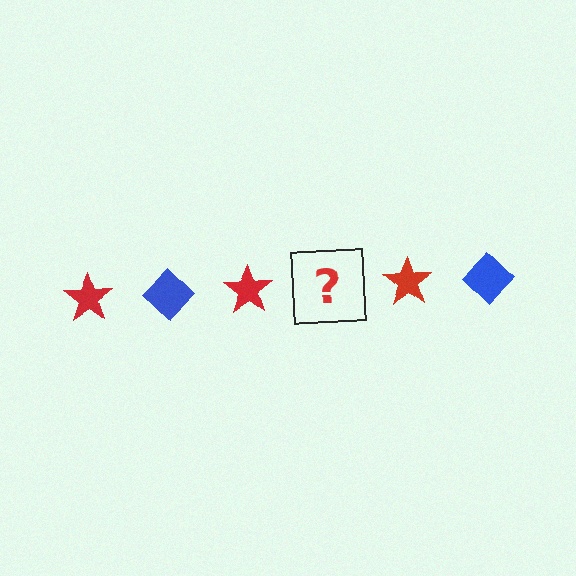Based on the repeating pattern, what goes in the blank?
The blank should be a blue diamond.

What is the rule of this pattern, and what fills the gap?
The rule is that the pattern alternates between red star and blue diamond. The gap should be filled with a blue diamond.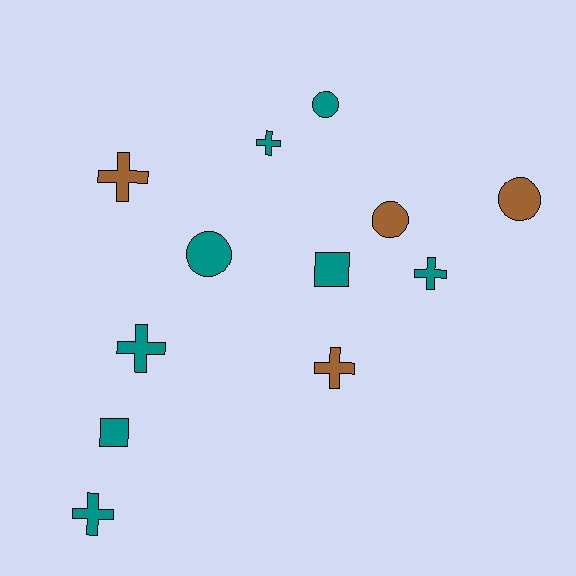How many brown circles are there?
There are 2 brown circles.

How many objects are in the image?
There are 12 objects.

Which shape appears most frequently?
Cross, with 6 objects.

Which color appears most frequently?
Teal, with 8 objects.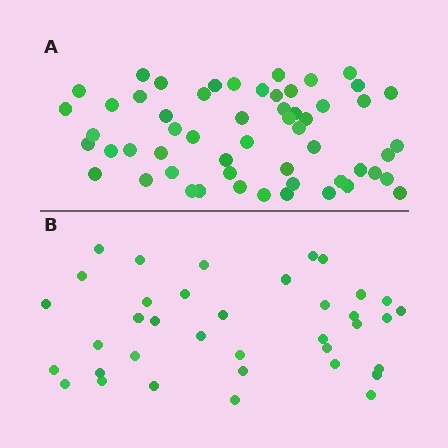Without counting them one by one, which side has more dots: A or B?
Region A (the top region) has more dots.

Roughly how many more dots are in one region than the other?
Region A has approximately 20 more dots than region B.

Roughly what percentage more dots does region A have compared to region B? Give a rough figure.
About 50% more.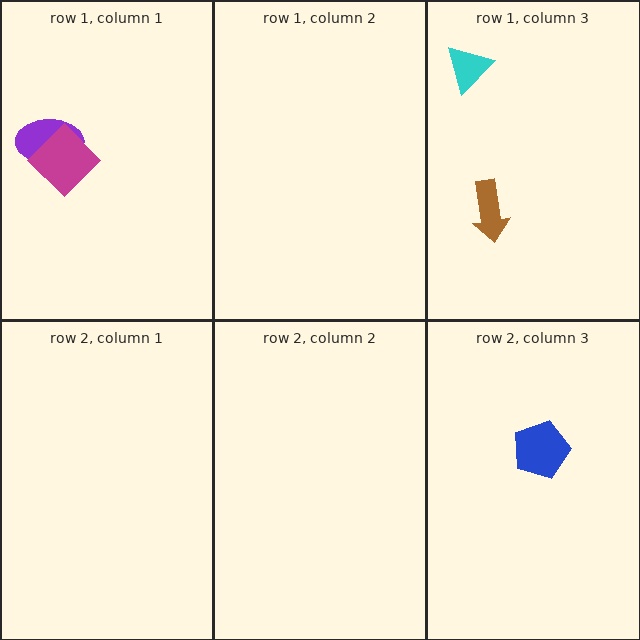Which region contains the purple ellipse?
The row 1, column 1 region.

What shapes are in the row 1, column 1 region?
The purple ellipse, the magenta diamond.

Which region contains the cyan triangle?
The row 1, column 3 region.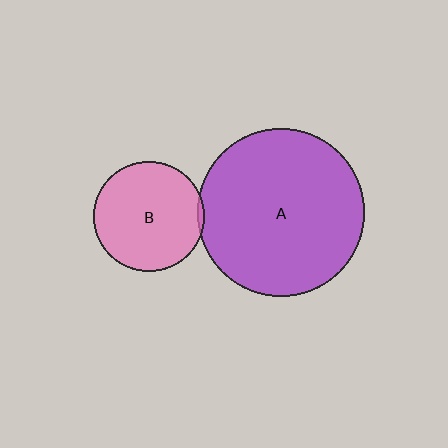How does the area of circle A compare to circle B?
Approximately 2.3 times.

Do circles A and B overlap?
Yes.